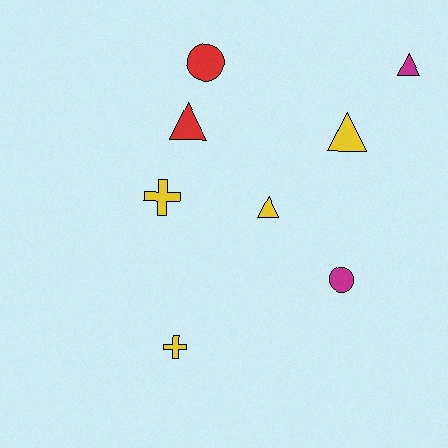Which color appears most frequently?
Yellow, with 4 objects.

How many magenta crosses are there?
There are no magenta crosses.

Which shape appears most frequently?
Triangle, with 4 objects.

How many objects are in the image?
There are 8 objects.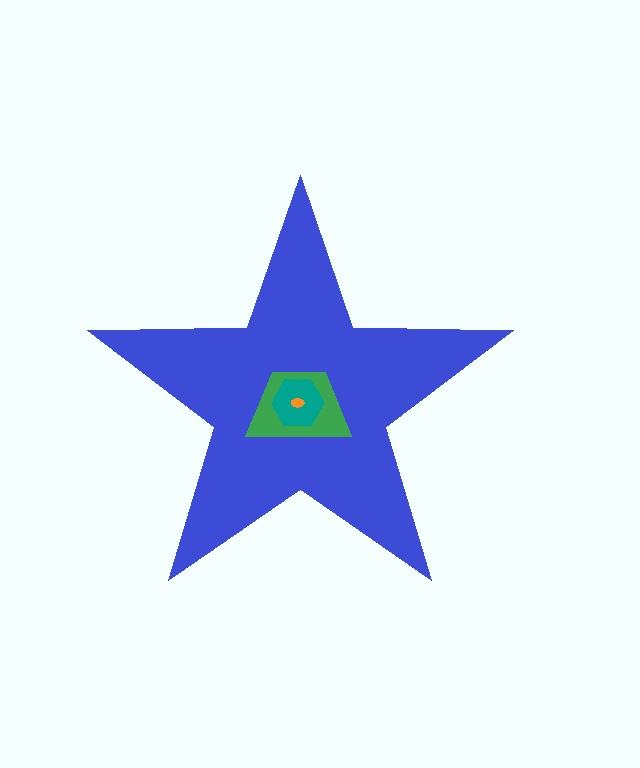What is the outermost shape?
The blue star.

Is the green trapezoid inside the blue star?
Yes.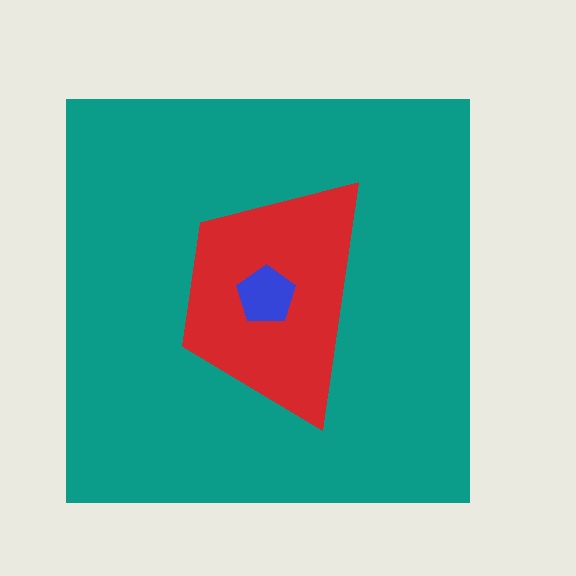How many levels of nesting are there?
3.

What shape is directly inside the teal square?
The red trapezoid.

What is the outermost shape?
The teal square.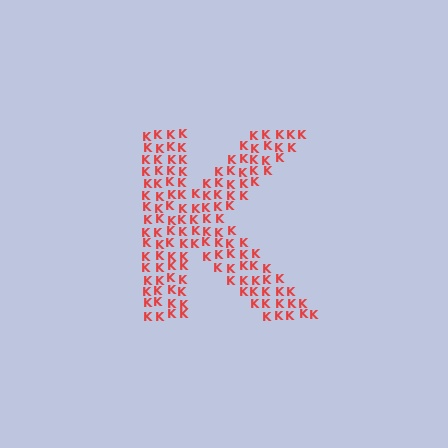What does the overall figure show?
The overall figure shows the letter K.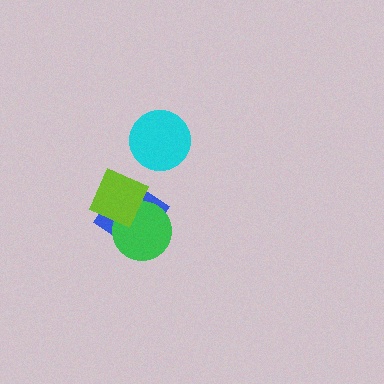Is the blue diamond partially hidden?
Yes, it is partially covered by another shape.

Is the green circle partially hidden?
Yes, it is partially covered by another shape.